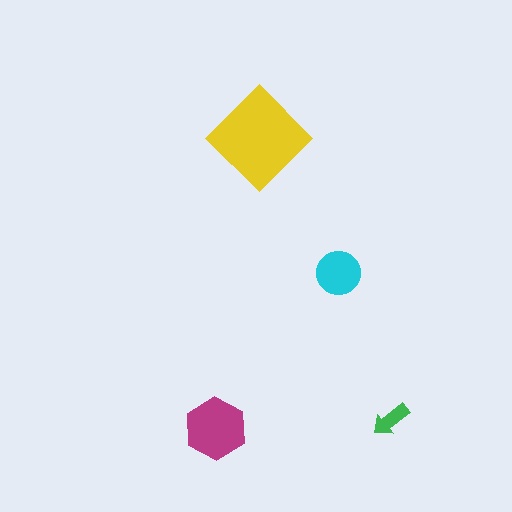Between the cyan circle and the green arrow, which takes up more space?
The cyan circle.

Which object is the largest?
The yellow diamond.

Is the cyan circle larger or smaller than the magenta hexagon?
Smaller.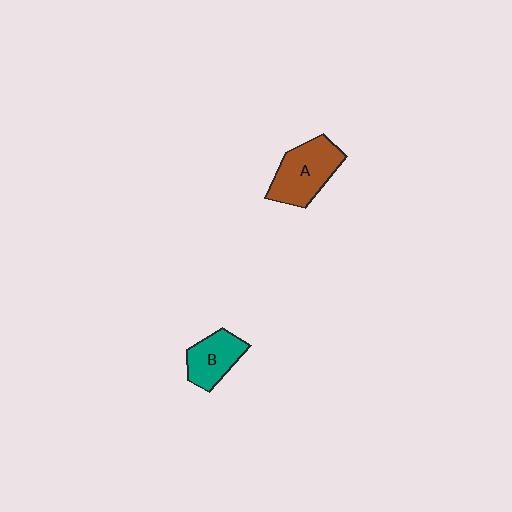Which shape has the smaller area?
Shape B (teal).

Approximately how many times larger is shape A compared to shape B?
Approximately 1.4 times.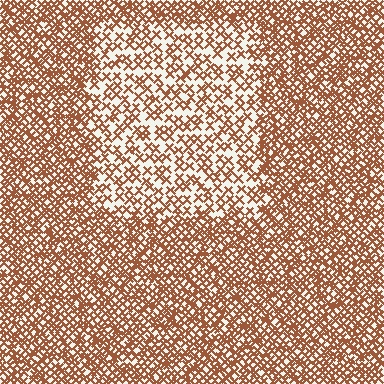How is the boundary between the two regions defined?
The boundary is defined by a change in element density (approximately 2.0x ratio). All elements are the same color, size, and shape.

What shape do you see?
I see a rectangle.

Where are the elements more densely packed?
The elements are more densely packed outside the rectangle boundary.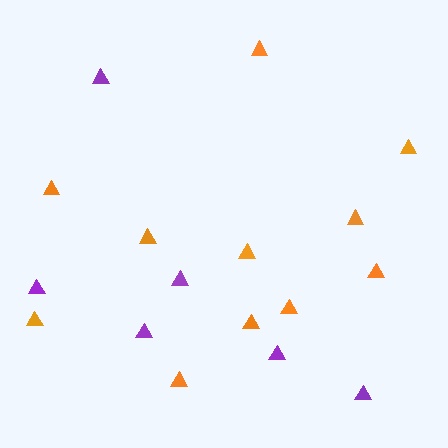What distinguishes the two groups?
There are 2 groups: one group of orange triangles (11) and one group of purple triangles (6).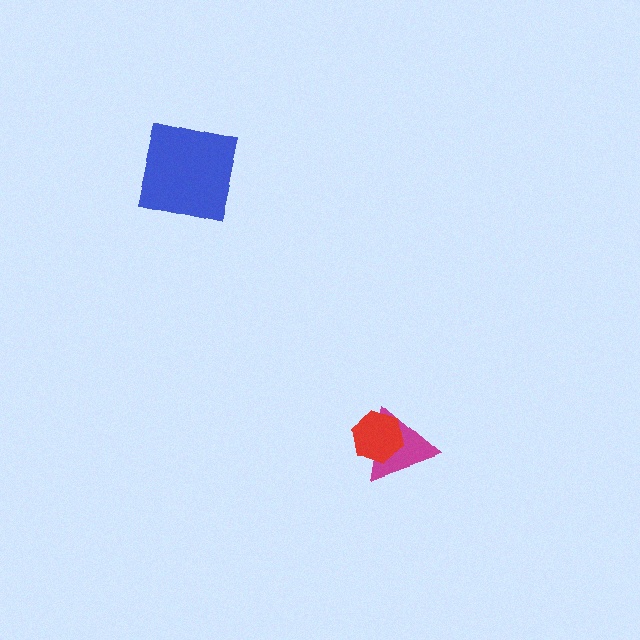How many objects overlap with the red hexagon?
1 object overlaps with the red hexagon.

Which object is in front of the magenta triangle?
The red hexagon is in front of the magenta triangle.